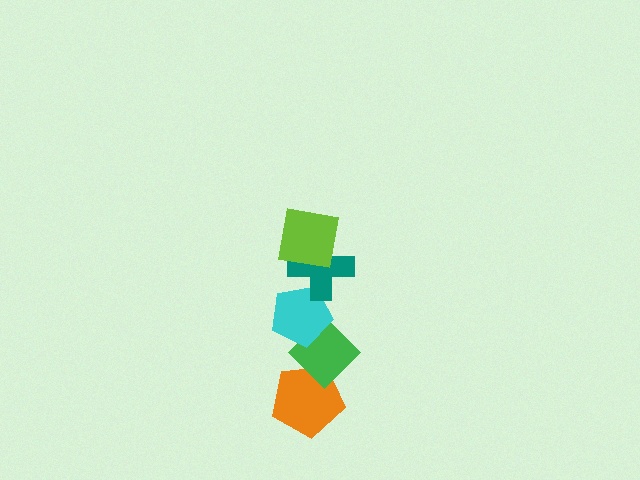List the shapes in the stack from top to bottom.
From top to bottom: the lime square, the teal cross, the cyan pentagon, the green diamond, the orange pentagon.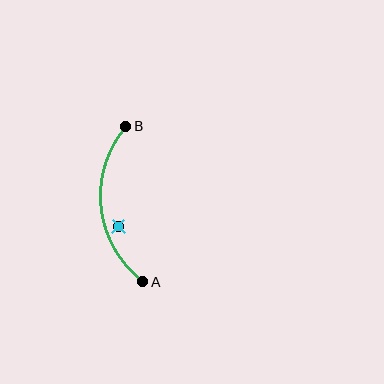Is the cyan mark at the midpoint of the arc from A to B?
No — the cyan mark does not lie on the arc at all. It sits slightly inside the curve.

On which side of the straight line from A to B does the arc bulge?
The arc bulges to the left of the straight line connecting A and B.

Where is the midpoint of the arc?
The arc midpoint is the point on the curve farthest from the straight line joining A and B. It sits to the left of that line.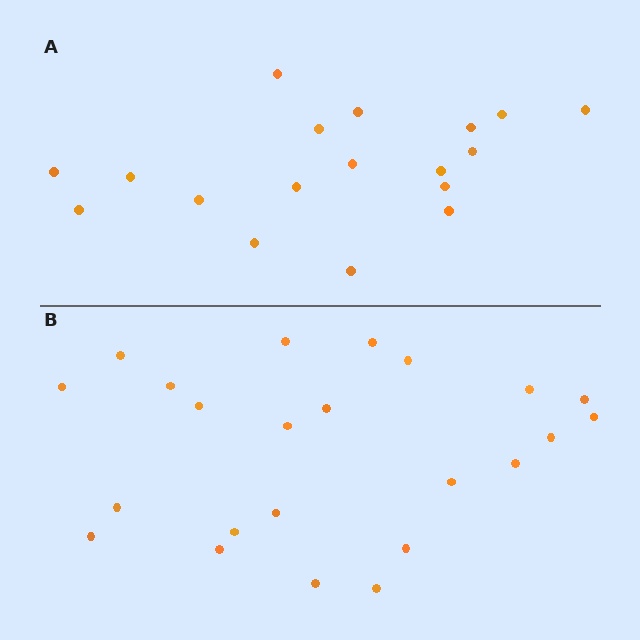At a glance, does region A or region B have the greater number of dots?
Region B (the bottom region) has more dots.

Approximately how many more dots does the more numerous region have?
Region B has about 5 more dots than region A.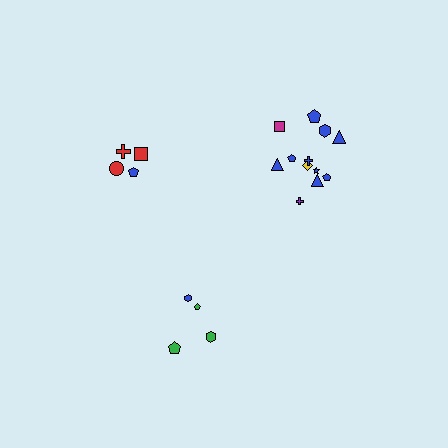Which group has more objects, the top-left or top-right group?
The top-right group.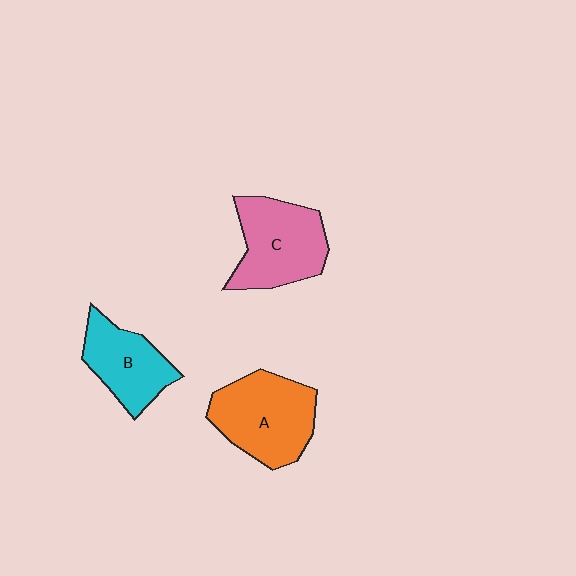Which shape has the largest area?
Shape A (orange).